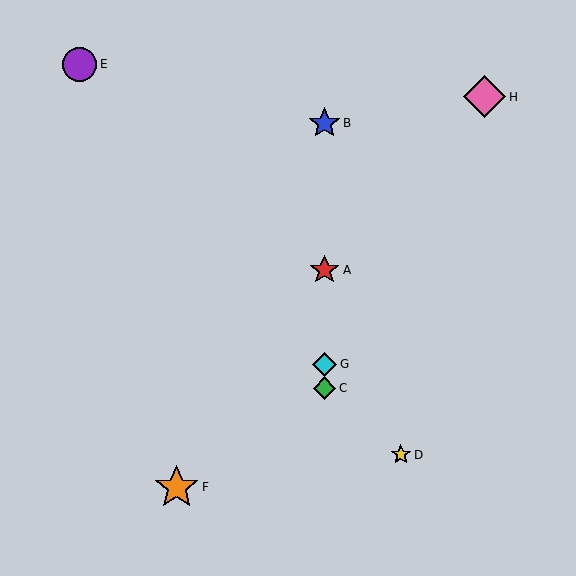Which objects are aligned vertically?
Objects A, B, C, G are aligned vertically.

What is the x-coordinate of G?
Object G is at x≈325.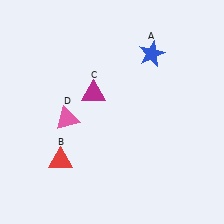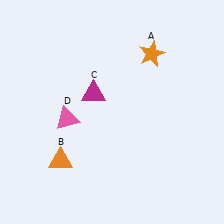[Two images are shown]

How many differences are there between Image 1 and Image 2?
There are 2 differences between the two images.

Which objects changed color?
A changed from blue to orange. B changed from red to orange.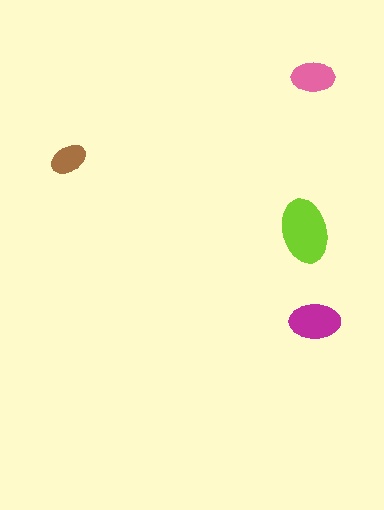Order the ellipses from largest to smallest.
the lime one, the magenta one, the pink one, the brown one.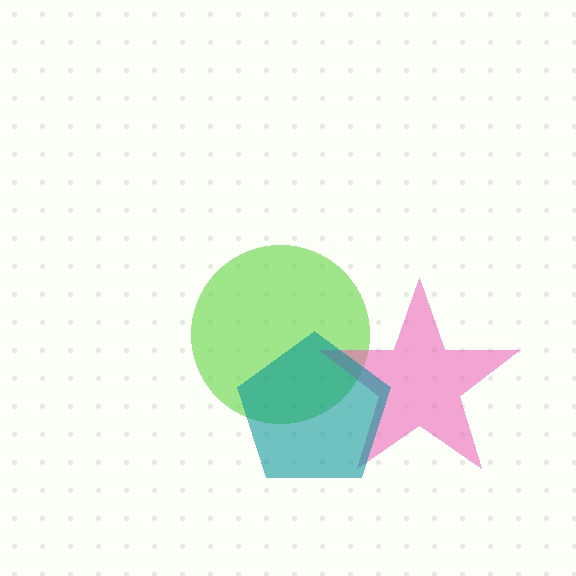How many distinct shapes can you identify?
There are 3 distinct shapes: a lime circle, a pink star, a teal pentagon.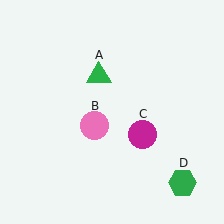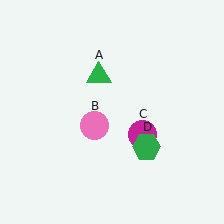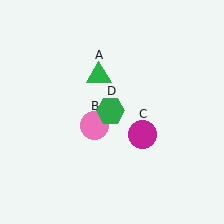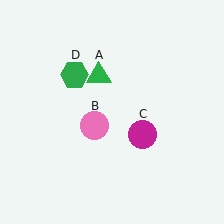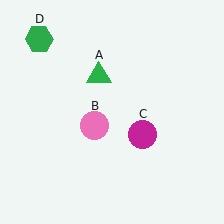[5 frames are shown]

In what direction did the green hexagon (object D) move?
The green hexagon (object D) moved up and to the left.